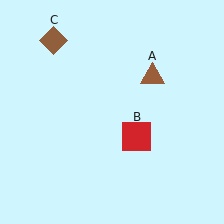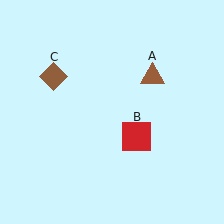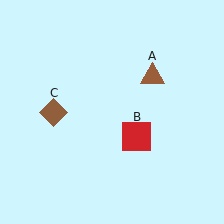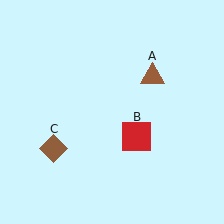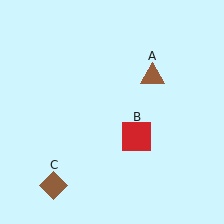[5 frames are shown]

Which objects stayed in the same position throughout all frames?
Brown triangle (object A) and red square (object B) remained stationary.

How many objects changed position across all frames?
1 object changed position: brown diamond (object C).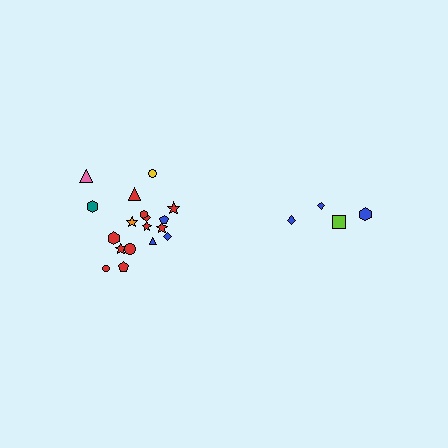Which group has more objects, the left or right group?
The left group.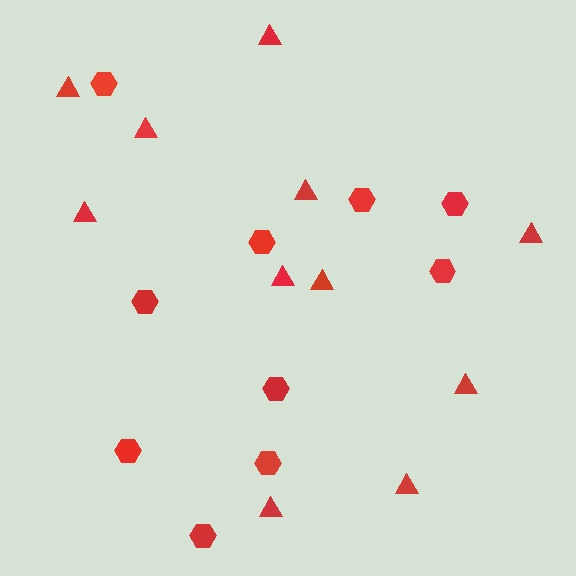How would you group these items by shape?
There are 2 groups: one group of hexagons (10) and one group of triangles (11).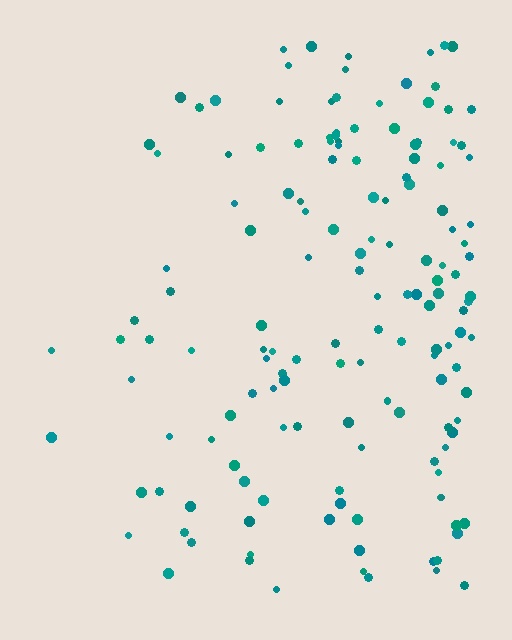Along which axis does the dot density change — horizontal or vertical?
Horizontal.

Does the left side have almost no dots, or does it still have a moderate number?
Still a moderate number, just noticeably fewer than the right.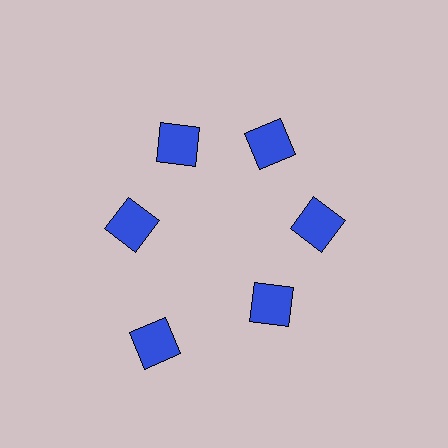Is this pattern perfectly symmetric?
No. The 6 blue squares are arranged in a ring, but one element near the 7 o'clock position is pushed outward from the center, breaking the 6-fold rotational symmetry.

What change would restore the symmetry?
The symmetry would be restored by moving it inward, back onto the ring so that all 6 squares sit at equal angles and equal distance from the center.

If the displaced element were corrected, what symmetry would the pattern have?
It would have 6-fold rotational symmetry — the pattern would map onto itself every 60 degrees.